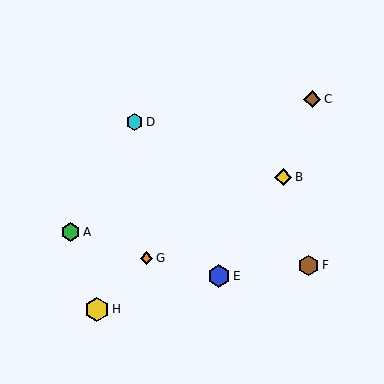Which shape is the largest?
The yellow hexagon (labeled H) is the largest.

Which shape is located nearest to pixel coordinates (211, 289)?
The blue hexagon (labeled E) at (219, 276) is nearest to that location.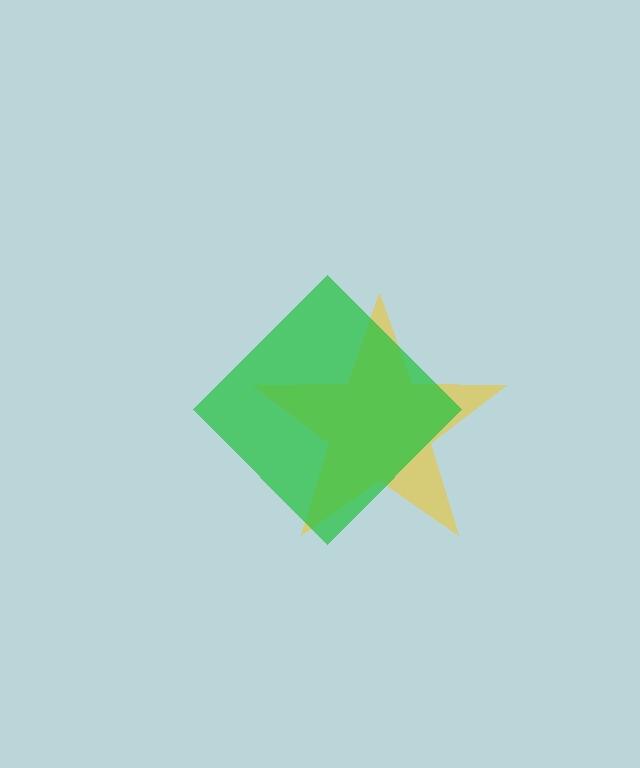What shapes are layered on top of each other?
The layered shapes are: a yellow star, a green diamond.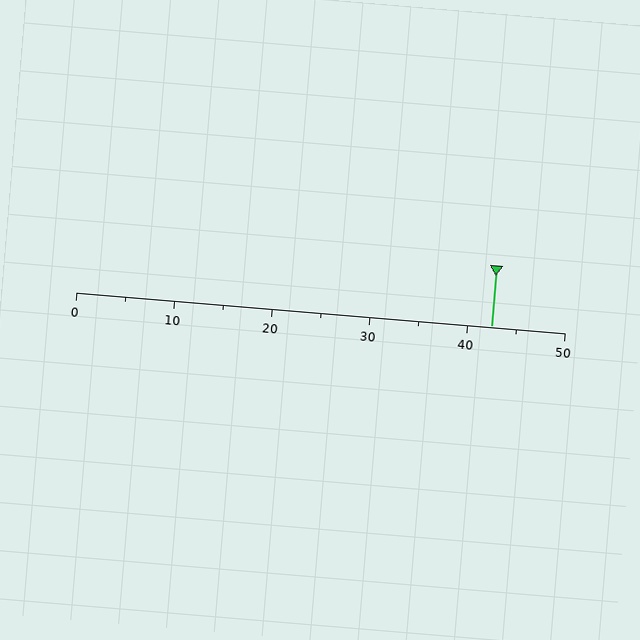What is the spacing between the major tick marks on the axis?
The major ticks are spaced 10 apart.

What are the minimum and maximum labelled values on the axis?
The axis runs from 0 to 50.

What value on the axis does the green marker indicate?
The marker indicates approximately 42.5.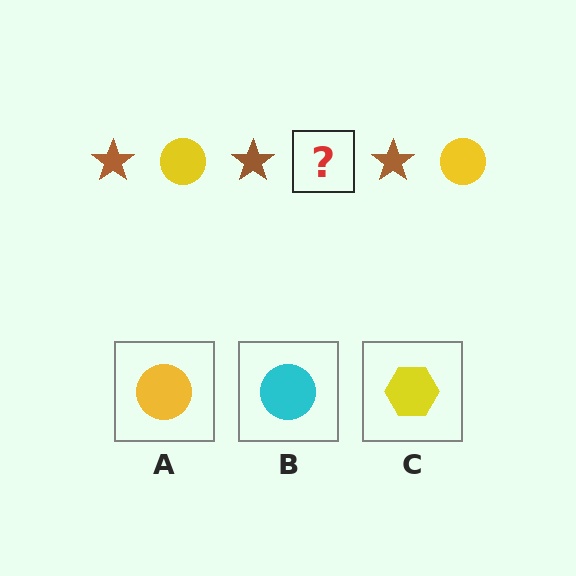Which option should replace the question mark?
Option A.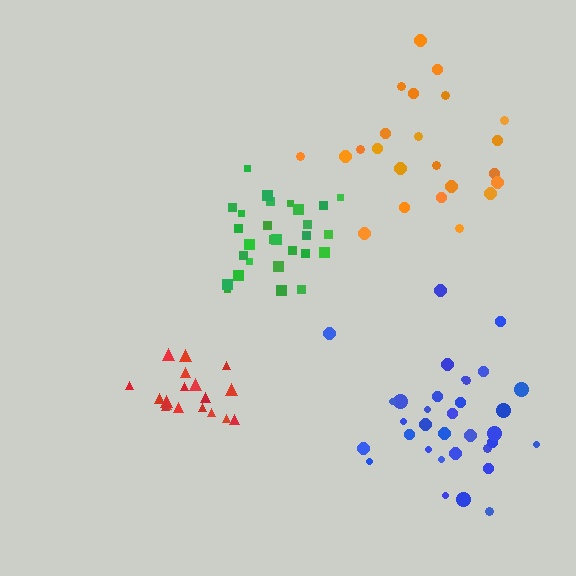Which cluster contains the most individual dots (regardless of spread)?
Blue (33).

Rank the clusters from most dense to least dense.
green, red, blue, orange.